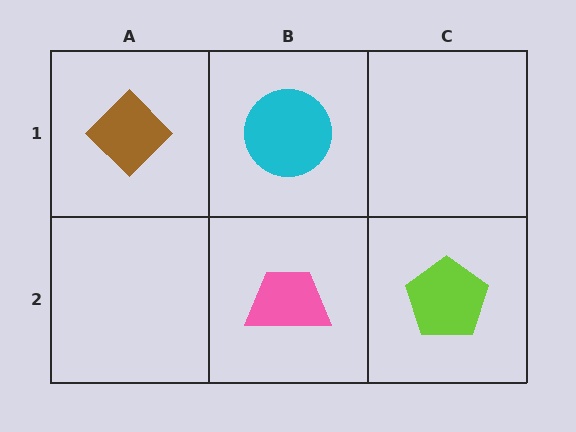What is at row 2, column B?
A pink trapezoid.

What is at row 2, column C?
A lime pentagon.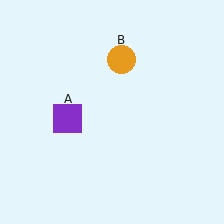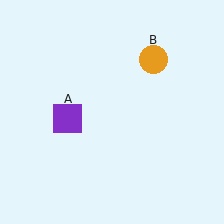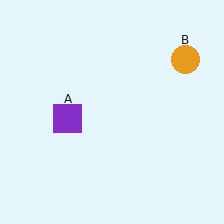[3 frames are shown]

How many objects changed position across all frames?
1 object changed position: orange circle (object B).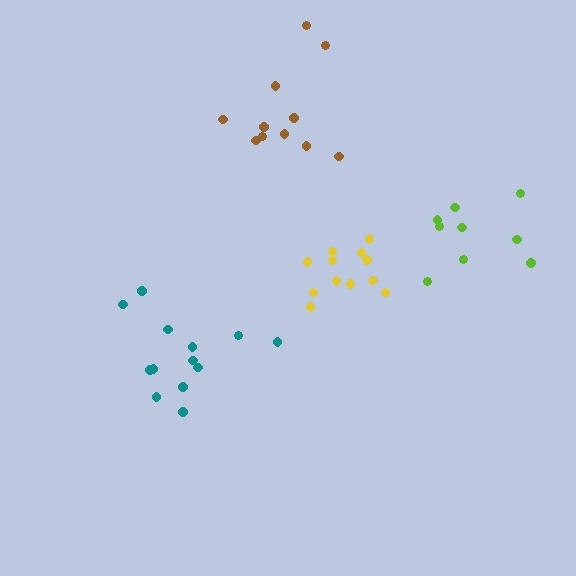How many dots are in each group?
Group 1: 11 dots, Group 2: 13 dots, Group 3: 12 dots, Group 4: 9 dots (45 total).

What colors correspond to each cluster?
The clusters are colored: brown, teal, yellow, lime.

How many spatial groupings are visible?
There are 4 spatial groupings.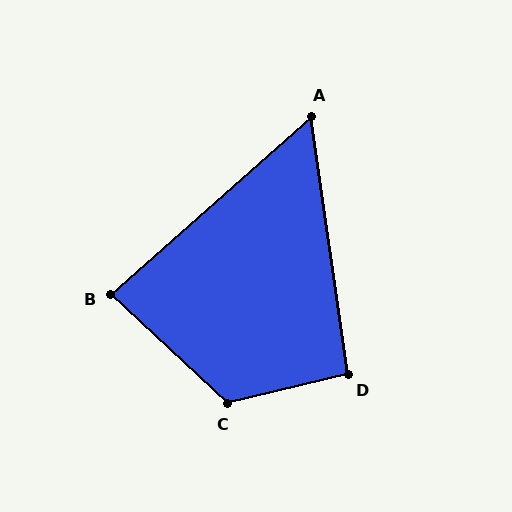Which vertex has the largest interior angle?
C, at approximately 123 degrees.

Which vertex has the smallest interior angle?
A, at approximately 57 degrees.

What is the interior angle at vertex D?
Approximately 95 degrees (obtuse).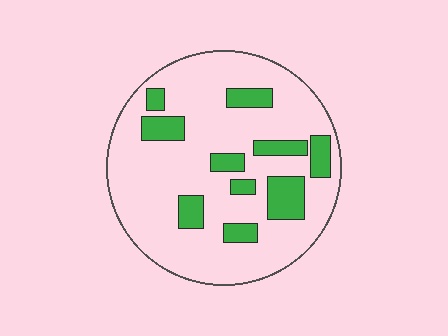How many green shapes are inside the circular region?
10.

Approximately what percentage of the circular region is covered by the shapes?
Approximately 20%.